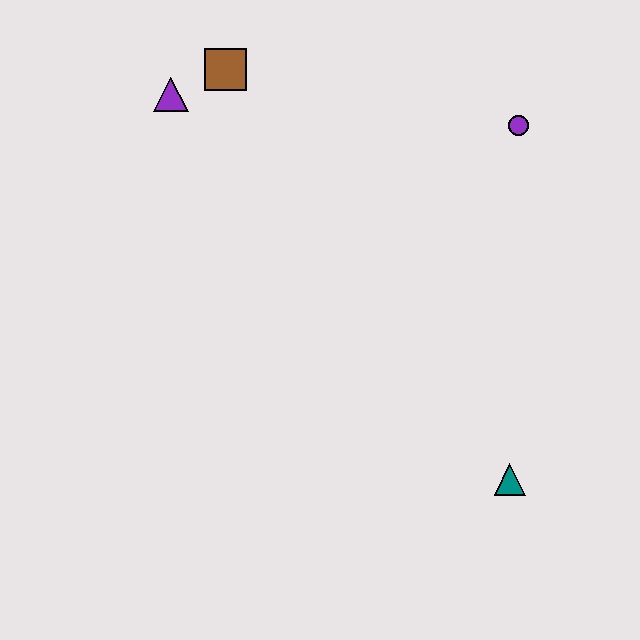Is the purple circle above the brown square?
No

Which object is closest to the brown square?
The purple triangle is closest to the brown square.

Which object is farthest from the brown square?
The teal triangle is farthest from the brown square.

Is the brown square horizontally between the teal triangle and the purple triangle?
Yes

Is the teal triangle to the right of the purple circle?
No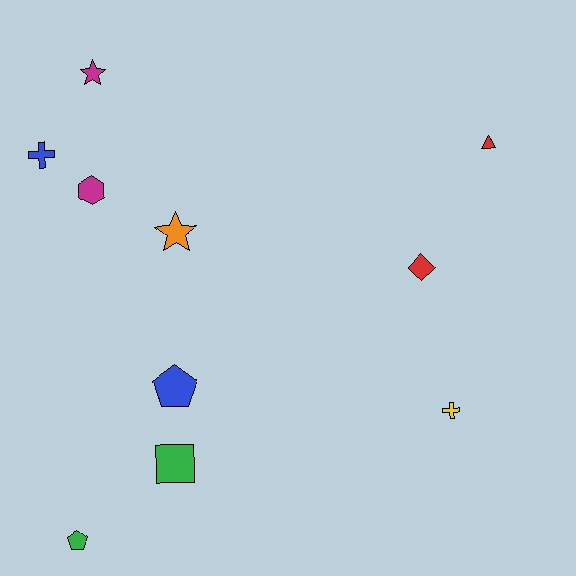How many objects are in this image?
There are 10 objects.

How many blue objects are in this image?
There are 2 blue objects.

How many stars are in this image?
There are 2 stars.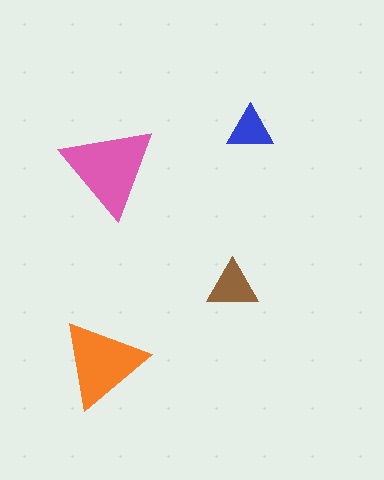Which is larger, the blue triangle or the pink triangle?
The pink one.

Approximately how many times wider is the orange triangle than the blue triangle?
About 2 times wider.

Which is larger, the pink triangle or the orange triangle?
The pink one.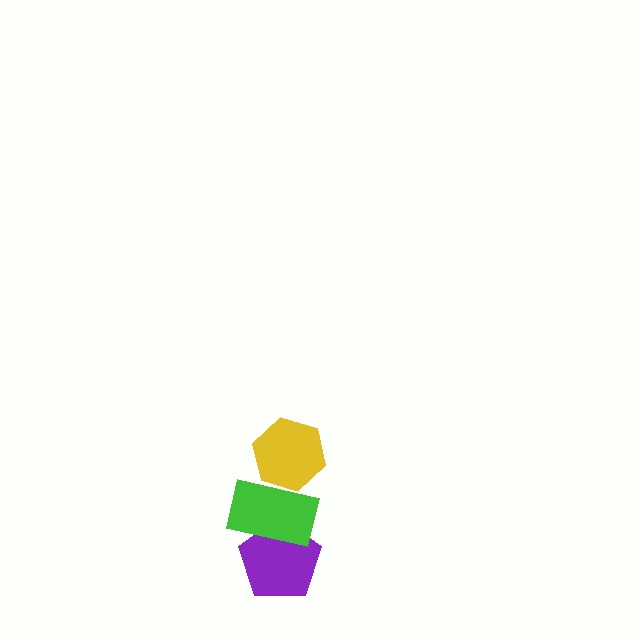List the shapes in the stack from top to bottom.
From top to bottom: the yellow hexagon, the green rectangle, the purple pentagon.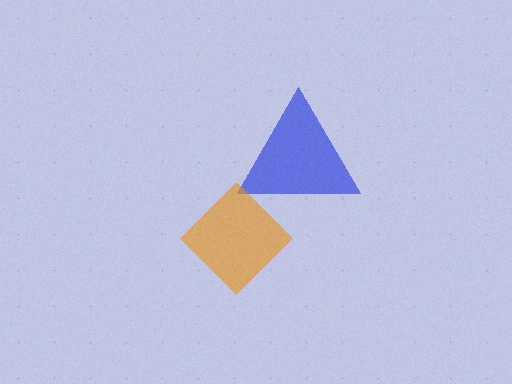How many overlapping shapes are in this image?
There are 2 overlapping shapes in the image.